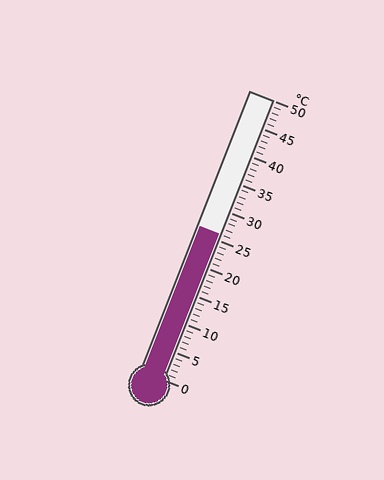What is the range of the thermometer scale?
The thermometer scale ranges from 0°C to 50°C.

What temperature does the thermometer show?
The thermometer shows approximately 26°C.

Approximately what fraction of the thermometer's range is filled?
The thermometer is filled to approximately 50% of its range.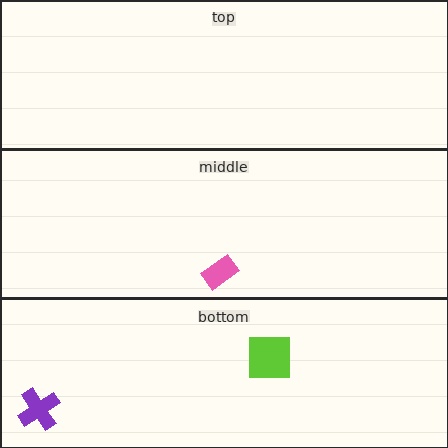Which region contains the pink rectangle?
The middle region.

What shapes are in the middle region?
The pink rectangle.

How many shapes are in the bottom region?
2.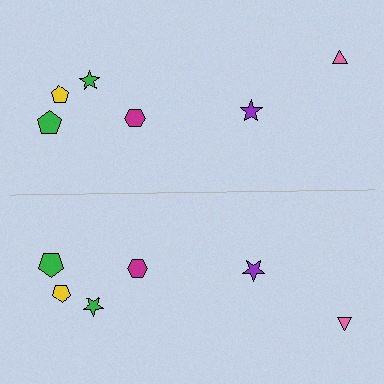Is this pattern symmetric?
Yes, this pattern has bilateral (reflection) symmetry.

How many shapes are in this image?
There are 12 shapes in this image.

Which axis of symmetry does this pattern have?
The pattern has a horizontal axis of symmetry running through the center of the image.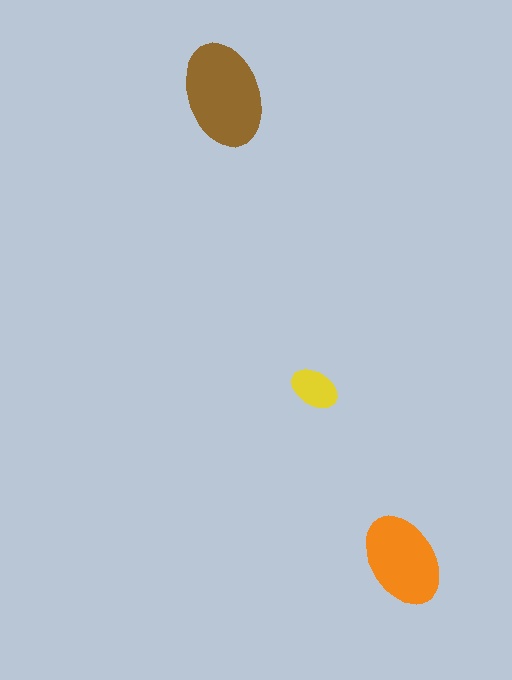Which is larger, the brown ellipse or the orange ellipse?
The brown one.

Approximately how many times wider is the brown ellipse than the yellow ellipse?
About 2 times wider.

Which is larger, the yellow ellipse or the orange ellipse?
The orange one.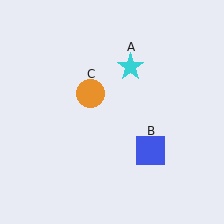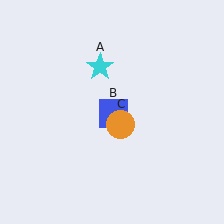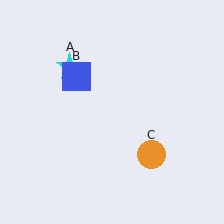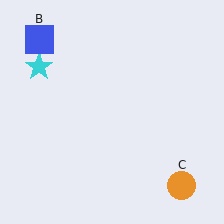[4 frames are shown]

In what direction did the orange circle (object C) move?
The orange circle (object C) moved down and to the right.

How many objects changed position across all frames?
3 objects changed position: cyan star (object A), blue square (object B), orange circle (object C).